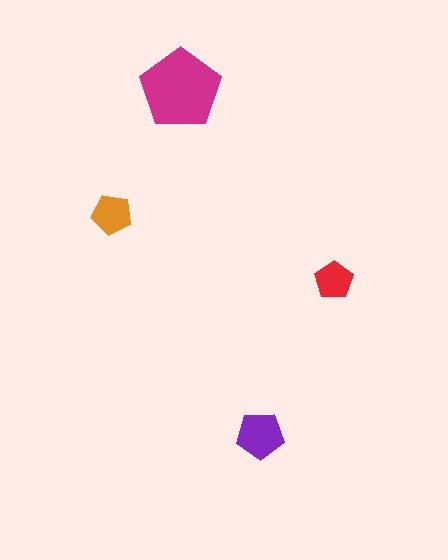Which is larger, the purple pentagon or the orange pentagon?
The purple one.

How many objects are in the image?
There are 4 objects in the image.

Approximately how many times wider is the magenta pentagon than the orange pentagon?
About 2 times wider.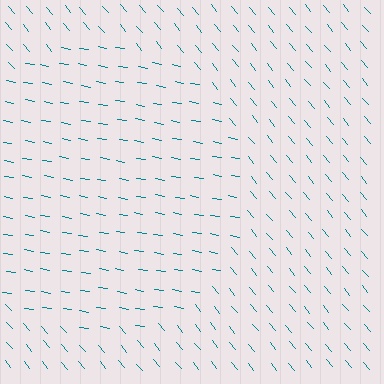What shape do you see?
I see a circle.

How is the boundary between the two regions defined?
The boundary is defined purely by a change in line orientation (approximately 40 degrees difference). All lines are the same color and thickness.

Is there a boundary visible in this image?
Yes, there is a texture boundary formed by a change in line orientation.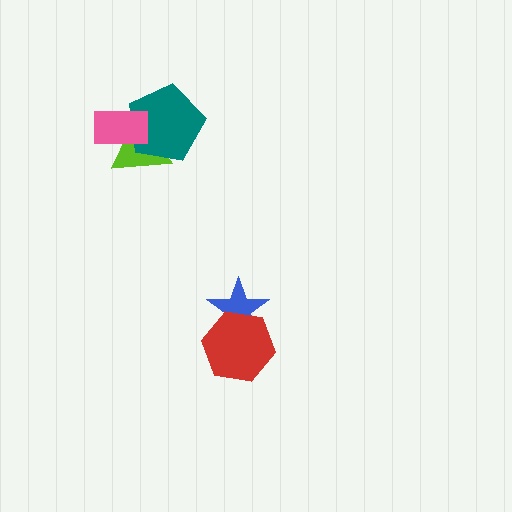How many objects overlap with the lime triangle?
2 objects overlap with the lime triangle.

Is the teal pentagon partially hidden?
Yes, it is partially covered by another shape.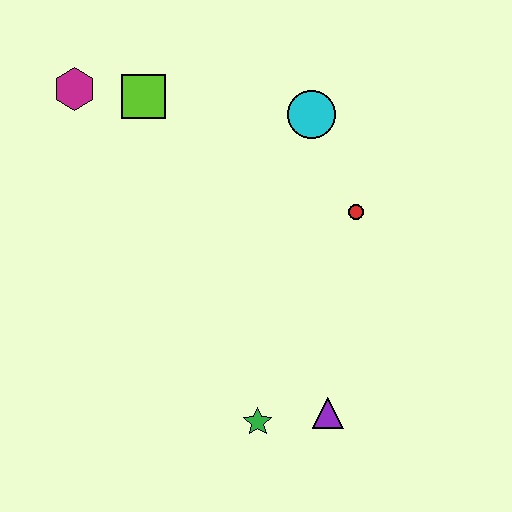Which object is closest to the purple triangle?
The green star is closest to the purple triangle.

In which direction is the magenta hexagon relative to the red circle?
The magenta hexagon is to the left of the red circle.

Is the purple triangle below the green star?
No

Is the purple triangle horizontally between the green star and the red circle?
Yes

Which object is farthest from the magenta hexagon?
The purple triangle is farthest from the magenta hexagon.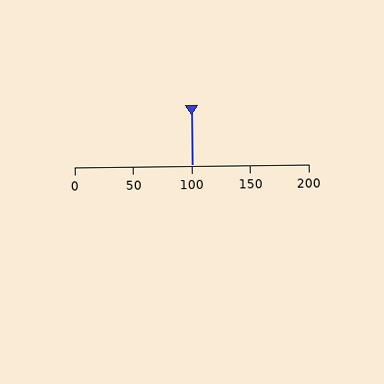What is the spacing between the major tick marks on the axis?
The major ticks are spaced 50 apart.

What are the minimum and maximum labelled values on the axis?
The axis runs from 0 to 200.